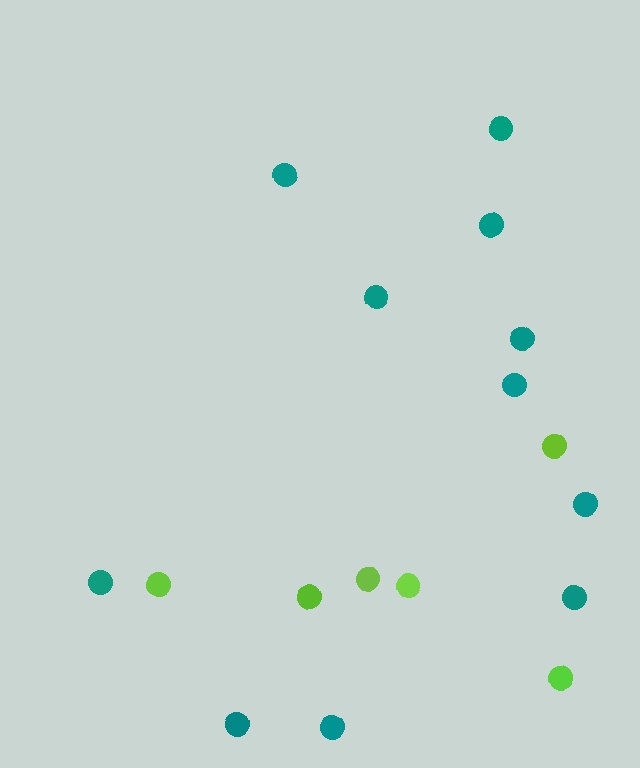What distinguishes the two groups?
There are 2 groups: one group of lime circles (6) and one group of teal circles (11).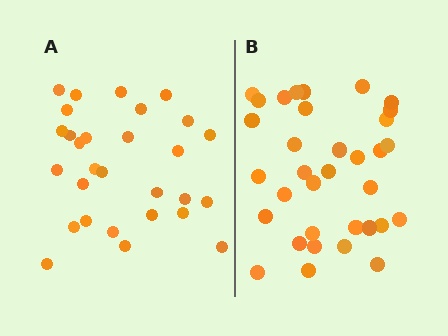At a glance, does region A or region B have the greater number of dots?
Region B (the right region) has more dots.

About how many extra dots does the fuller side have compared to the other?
Region B has about 5 more dots than region A.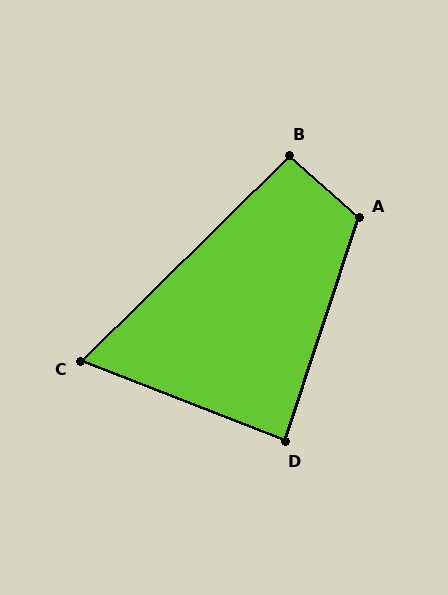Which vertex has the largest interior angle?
A, at approximately 114 degrees.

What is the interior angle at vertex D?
Approximately 87 degrees (approximately right).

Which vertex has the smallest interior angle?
C, at approximately 66 degrees.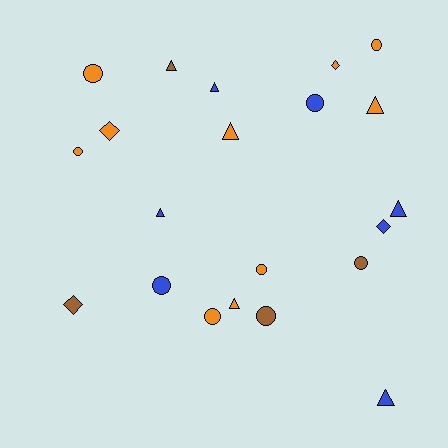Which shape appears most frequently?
Circle, with 9 objects.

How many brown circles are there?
There are 2 brown circles.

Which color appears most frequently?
Orange, with 10 objects.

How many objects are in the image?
There are 21 objects.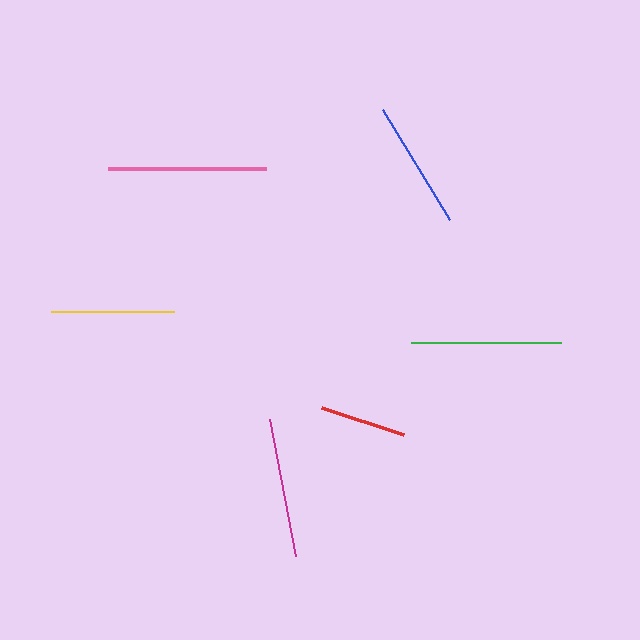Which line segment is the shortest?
The red line is the shortest at approximately 86 pixels.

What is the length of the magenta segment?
The magenta segment is approximately 139 pixels long.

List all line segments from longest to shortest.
From longest to shortest: pink, green, magenta, blue, yellow, red.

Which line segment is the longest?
The pink line is the longest at approximately 158 pixels.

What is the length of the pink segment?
The pink segment is approximately 158 pixels long.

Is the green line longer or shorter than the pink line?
The pink line is longer than the green line.